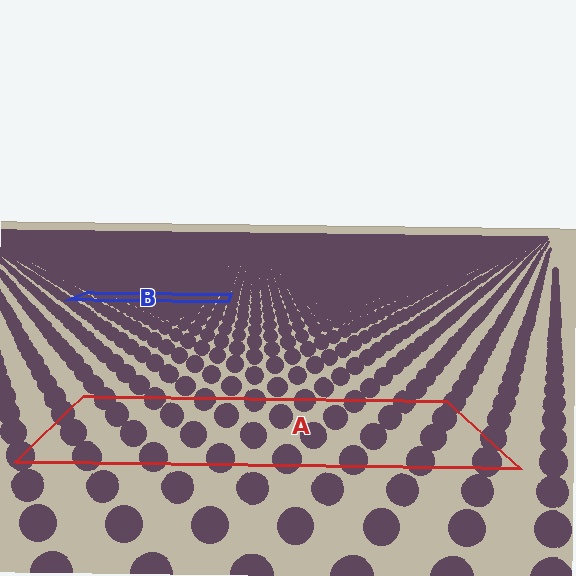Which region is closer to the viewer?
Region A is closer. The texture elements there are larger and more spread out.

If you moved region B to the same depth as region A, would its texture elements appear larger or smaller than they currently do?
They would appear larger. At a closer depth, the same texture elements are projected at a bigger on-screen size.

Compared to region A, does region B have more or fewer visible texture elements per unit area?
Region B has more texture elements per unit area — they are packed more densely because it is farther away.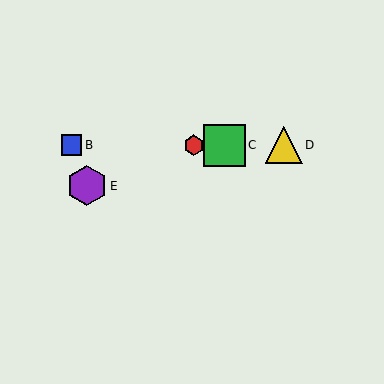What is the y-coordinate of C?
Object C is at y≈145.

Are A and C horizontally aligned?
Yes, both are at y≈145.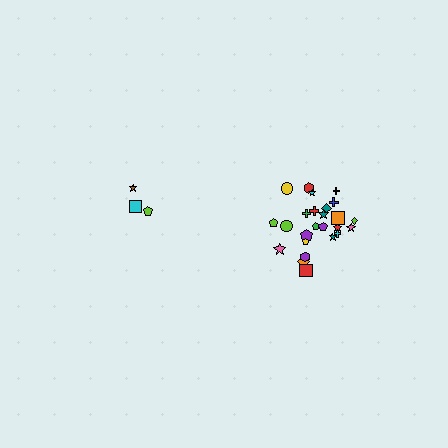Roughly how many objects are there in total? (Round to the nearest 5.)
Roughly 30 objects in total.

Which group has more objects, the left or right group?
The right group.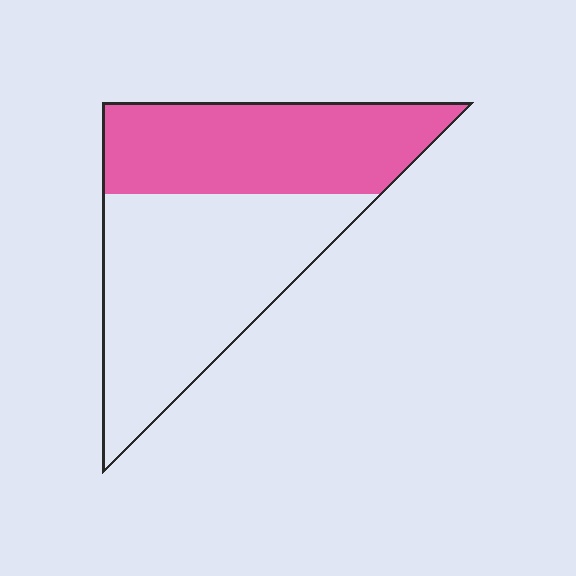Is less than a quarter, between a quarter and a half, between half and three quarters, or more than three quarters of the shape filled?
Between a quarter and a half.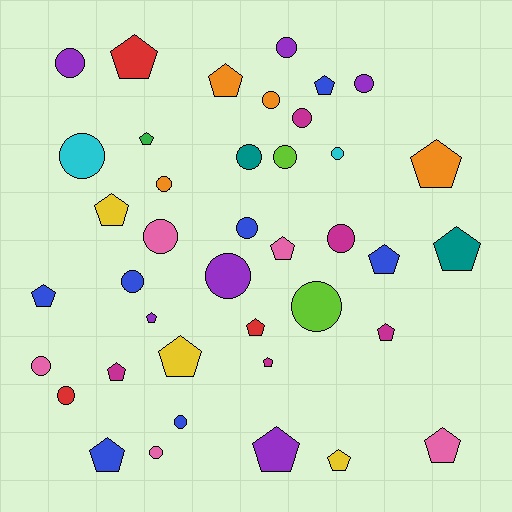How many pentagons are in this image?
There are 20 pentagons.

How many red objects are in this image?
There are 3 red objects.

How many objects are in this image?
There are 40 objects.